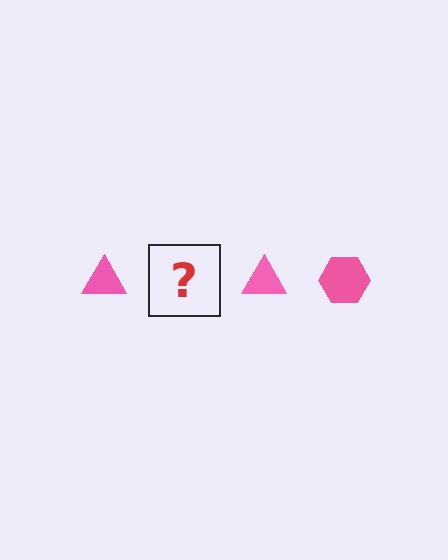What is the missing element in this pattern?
The missing element is a pink hexagon.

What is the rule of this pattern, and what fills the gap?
The rule is that the pattern cycles through triangle, hexagon shapes in pink. The gap should be filled with a pink hexagon.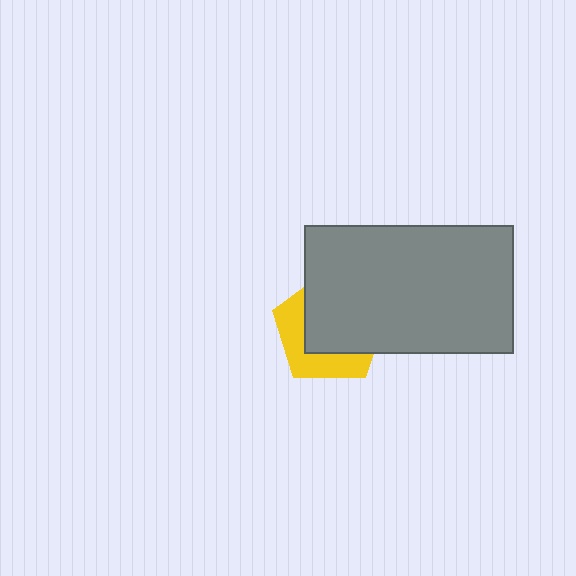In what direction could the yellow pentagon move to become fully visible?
The yellow pentagon could move toward the lower-left. That would shift it out from behind the gray rectangle entirely.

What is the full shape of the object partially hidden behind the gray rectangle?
The partially hidden object is a yellow pentagon.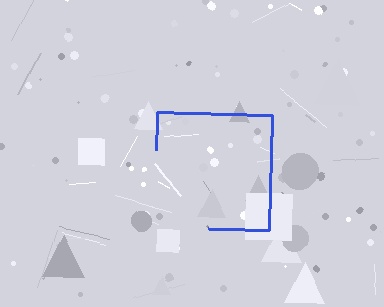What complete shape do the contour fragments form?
The contour fragments form a square.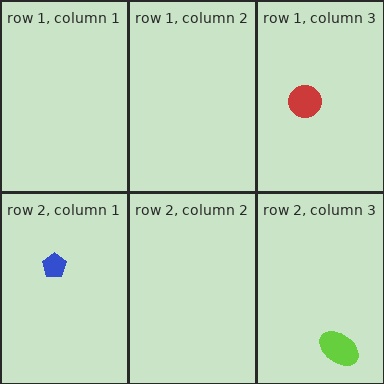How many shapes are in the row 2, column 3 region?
1.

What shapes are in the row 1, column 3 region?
The red circle.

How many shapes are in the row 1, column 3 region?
1.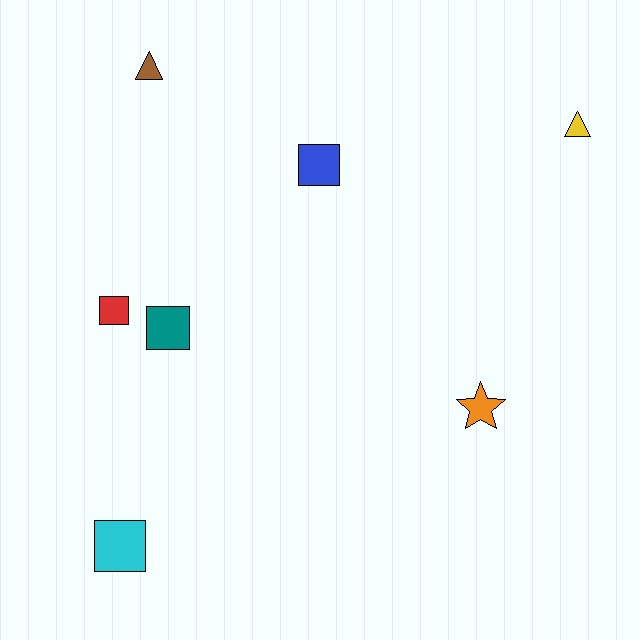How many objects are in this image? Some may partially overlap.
There are 7 objects.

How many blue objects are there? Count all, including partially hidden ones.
There is 1 blue object.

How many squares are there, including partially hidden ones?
There are 4 squares.